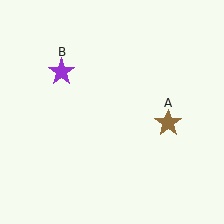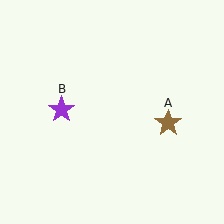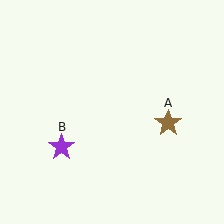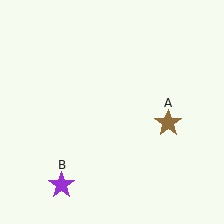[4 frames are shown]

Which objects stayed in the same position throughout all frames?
Brown star (object A) remained stationary.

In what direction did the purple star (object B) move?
The purple star (object B) moved down.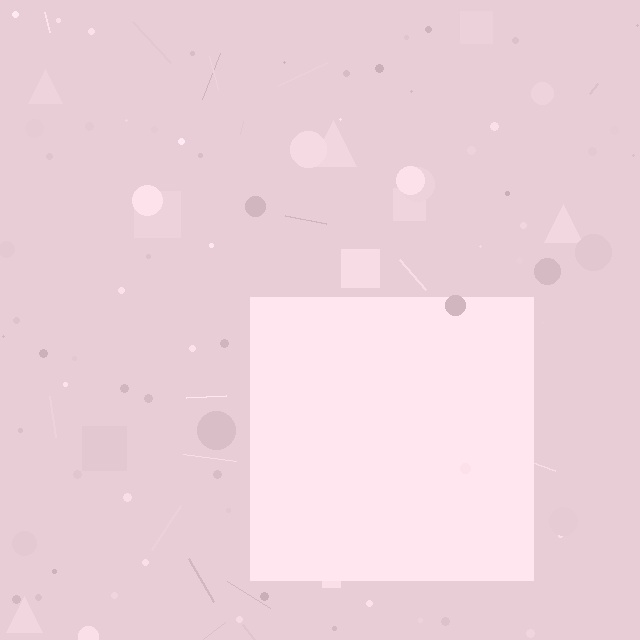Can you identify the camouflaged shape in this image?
The camouflaged shape is a square.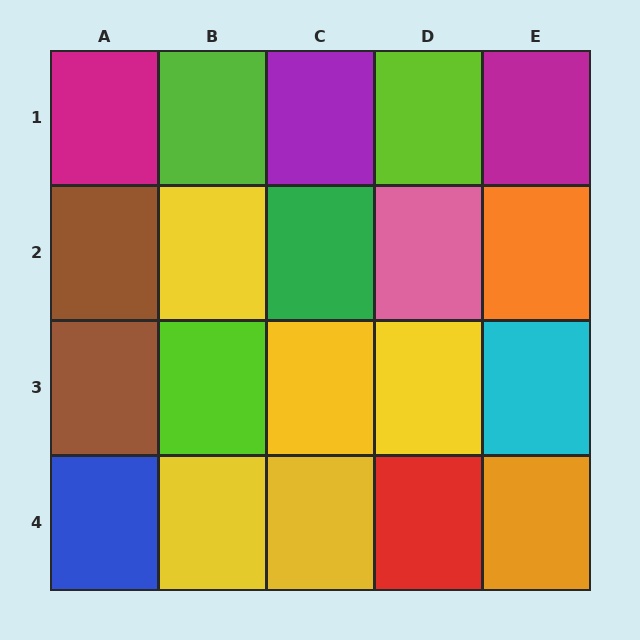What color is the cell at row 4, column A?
Blue.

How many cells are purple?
1 cell is purple.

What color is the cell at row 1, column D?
Lime.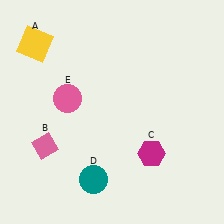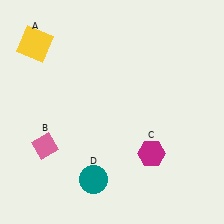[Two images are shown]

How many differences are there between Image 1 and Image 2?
There is 1 difference between the two images.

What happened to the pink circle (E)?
The pink circle (E) was removed in Image 2. It was in the top-left area of Image 1.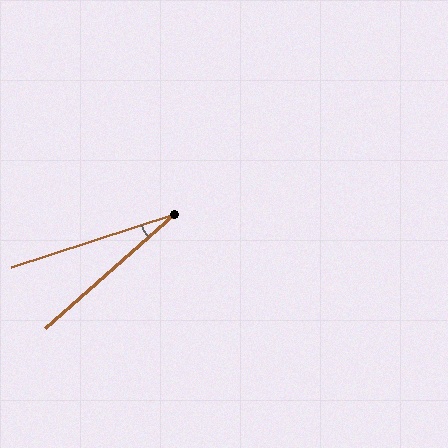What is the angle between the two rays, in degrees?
Approximately 23 degrees.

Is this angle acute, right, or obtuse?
It is acute.